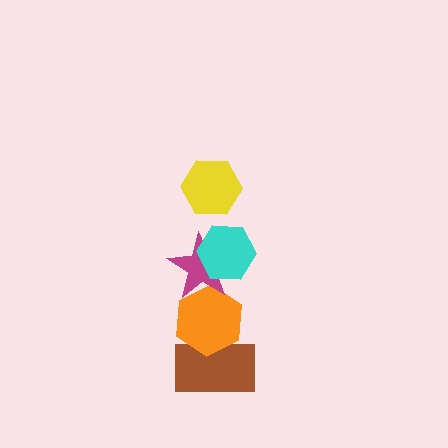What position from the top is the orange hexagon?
The orange hexagon is 4th from the top.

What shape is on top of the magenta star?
The cyan hexagon is on top of the magenta star.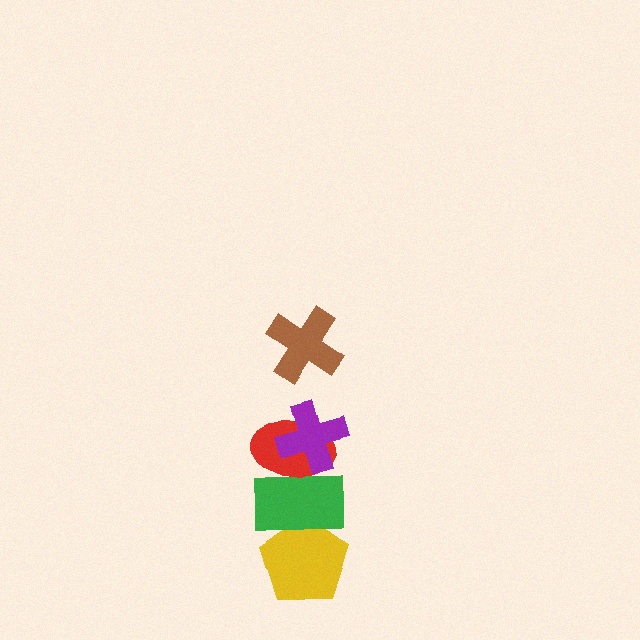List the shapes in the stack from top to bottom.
From top to bottom: the brown cross, the purple cross, the red ellipse, the green rectangle, the yellow pentagon.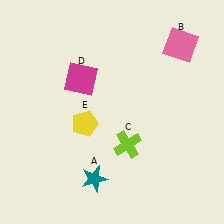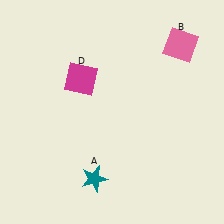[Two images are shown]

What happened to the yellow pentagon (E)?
The yellow pentagon (E) was removed in Image 2. It was in the bottom-left area of Image 1.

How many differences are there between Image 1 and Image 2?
There are 2 differences between the two images.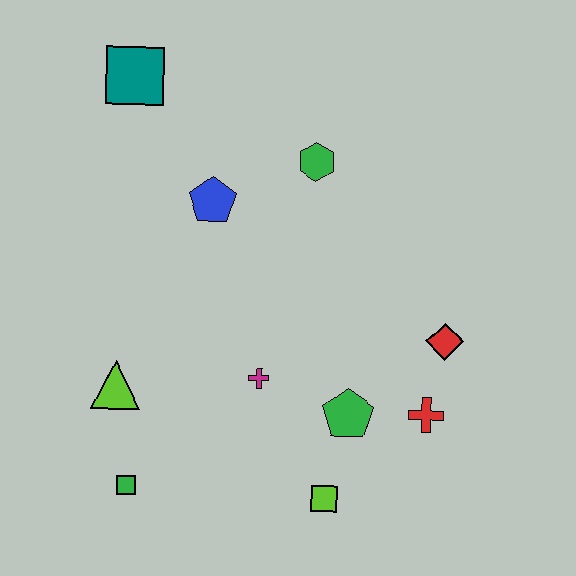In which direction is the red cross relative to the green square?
The red cross is to the right of the green square.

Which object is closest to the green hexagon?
The blue pentagon is closest to the green hexagon.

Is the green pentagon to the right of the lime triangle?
Yes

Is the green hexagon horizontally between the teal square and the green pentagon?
Yes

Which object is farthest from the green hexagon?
The green square is farthest from the green hexagon.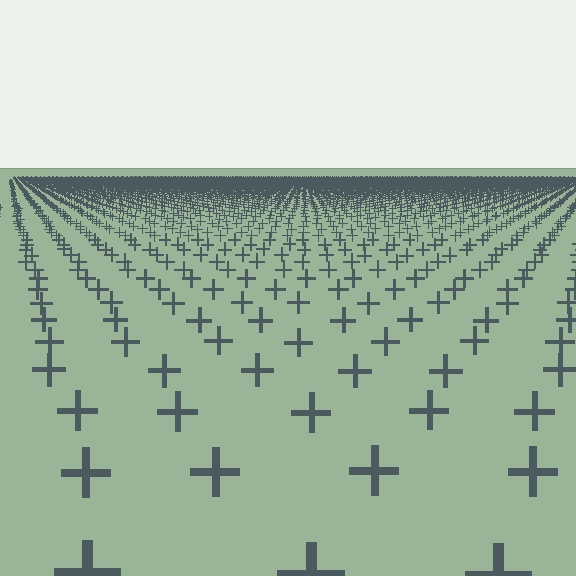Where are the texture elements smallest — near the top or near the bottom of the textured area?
Near the top.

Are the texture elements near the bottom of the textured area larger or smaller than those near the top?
Larger. Near the bottom, elements are closer to the viewer and appear at a bigger on-screen size.